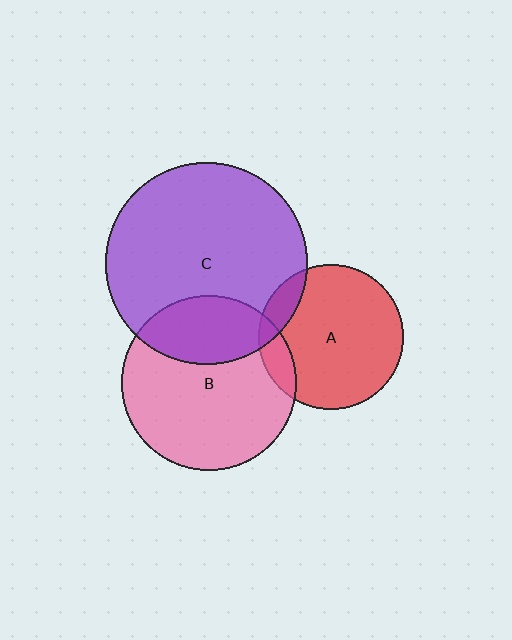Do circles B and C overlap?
Yes.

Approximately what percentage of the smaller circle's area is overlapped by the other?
Approximately 30%.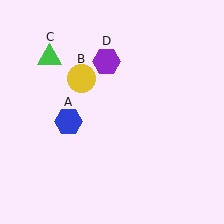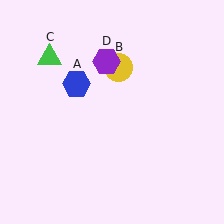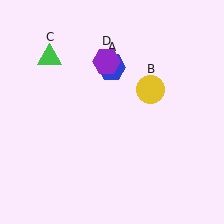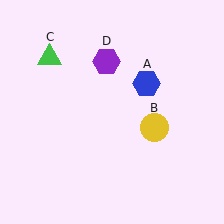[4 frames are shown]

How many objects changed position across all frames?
2 objects changed position: blue hexagon (object A), yellow circle (object B).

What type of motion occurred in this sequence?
The blue hexagon (object A), yellow circle (object B) rotated clockwise around the center of the scene.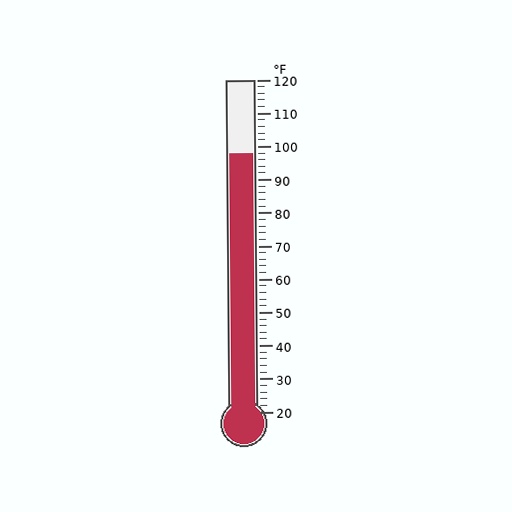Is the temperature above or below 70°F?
The temperature is above 70°F.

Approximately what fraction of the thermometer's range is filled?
The thermometer is filled to approximately 80% of its range.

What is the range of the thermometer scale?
The thermometer scale ranges from 20°F to 120°F.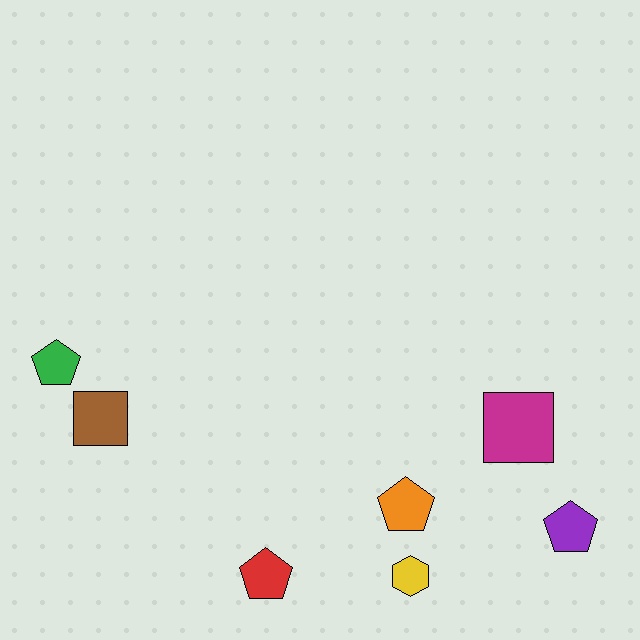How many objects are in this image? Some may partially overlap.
There are 7 objects.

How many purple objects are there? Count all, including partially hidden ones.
There is 1 purple object.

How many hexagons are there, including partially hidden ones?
There is 1 hexagon.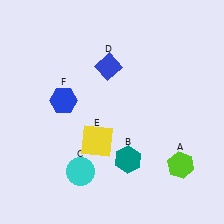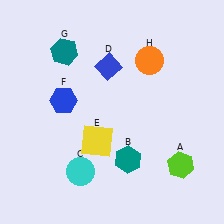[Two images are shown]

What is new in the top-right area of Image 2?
An orange circle (H) was added in the top-right area of Image 2.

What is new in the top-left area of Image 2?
A teal hexagon (G) was added in the top-left area of Image 2.